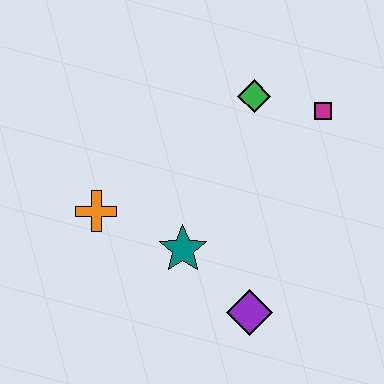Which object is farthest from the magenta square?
The orange cross is farthest from the magenta square.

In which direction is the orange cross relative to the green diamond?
The orange cross is to the left of the green diamond.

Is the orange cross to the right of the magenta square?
No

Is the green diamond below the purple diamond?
No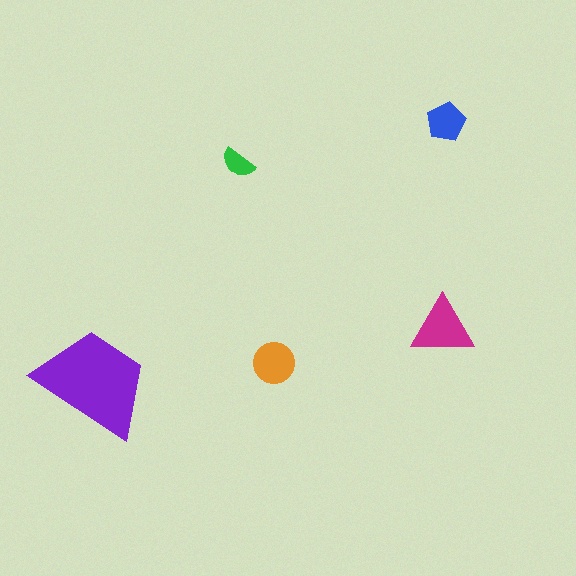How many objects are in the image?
There are 5 objects in the image.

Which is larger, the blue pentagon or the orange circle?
The orange circle.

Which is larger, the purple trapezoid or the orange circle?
The purple trapezoid.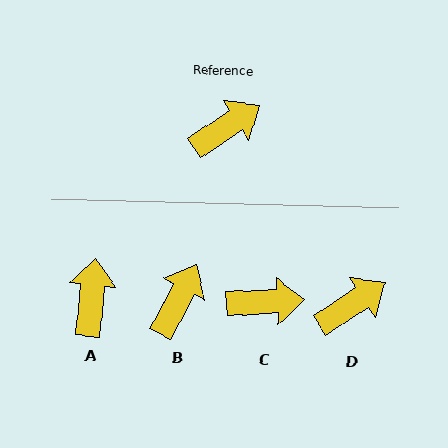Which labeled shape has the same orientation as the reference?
D.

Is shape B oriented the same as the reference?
No, it is off by about 29 degrees.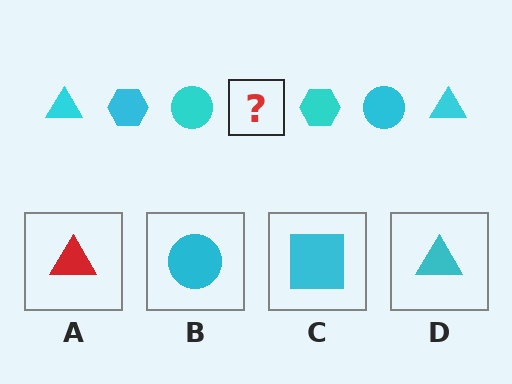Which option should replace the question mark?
Option D.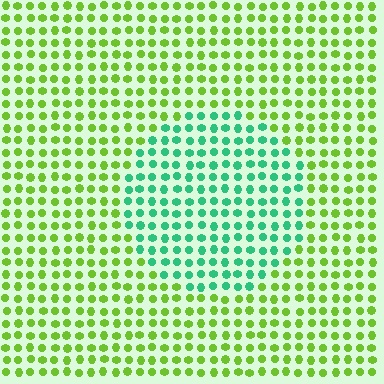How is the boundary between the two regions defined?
The boundary is defined purely by a slight shift in hue (about 58 degrees). Spacing, size, and orientation are identical on both sides.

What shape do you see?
I see a circle.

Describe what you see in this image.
The image is filled with small lime elements in a uniform arrangement. A circle-shaped region is visible where the elements are tinted to a slightly different hue, forming a subtle color boundary.